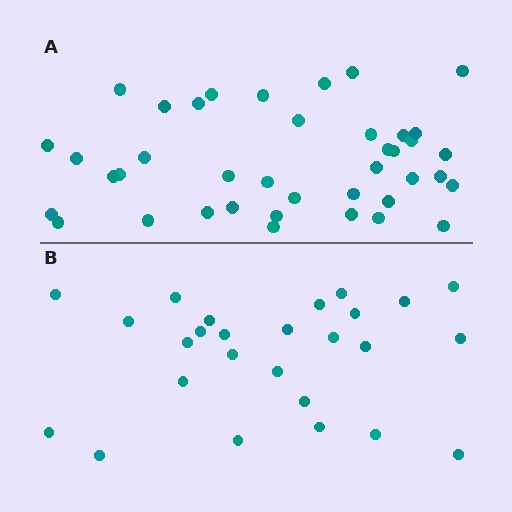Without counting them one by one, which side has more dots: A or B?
Region A (the top region) has more dots.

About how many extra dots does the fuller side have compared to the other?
Region A has approximately 15 more dots than region B.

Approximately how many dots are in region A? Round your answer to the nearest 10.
About 40 dots.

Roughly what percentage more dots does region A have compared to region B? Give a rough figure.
About 55% more.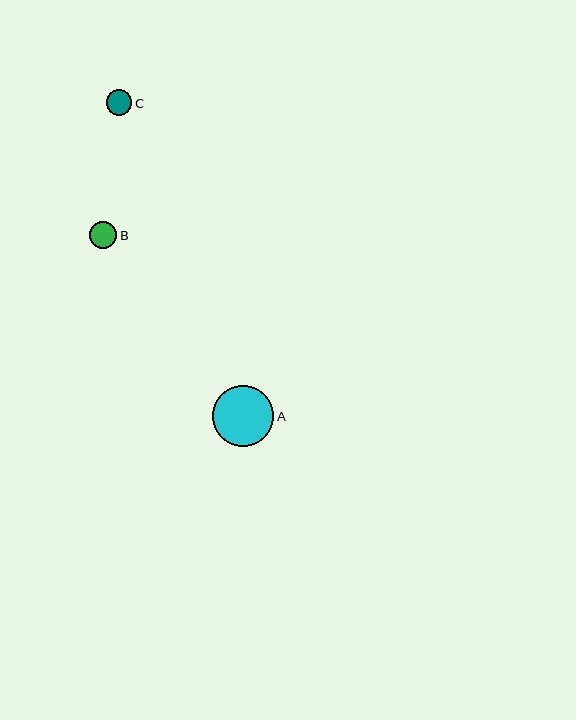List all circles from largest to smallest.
From largest to smallest: A, B, C.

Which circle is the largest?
Circle A is the largest with a size of approximately 61 pixels.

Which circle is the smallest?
Circle C is the smallest with a size of approximately 26 pixels.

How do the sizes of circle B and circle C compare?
Circle B and circle C are approximately the same size.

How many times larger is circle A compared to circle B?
Circle A is approximately 2.3 times the size of circle B.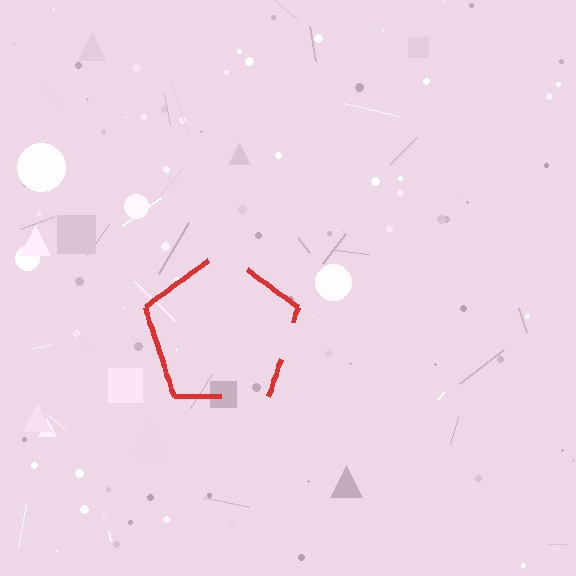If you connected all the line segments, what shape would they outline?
They would outline a pentagon.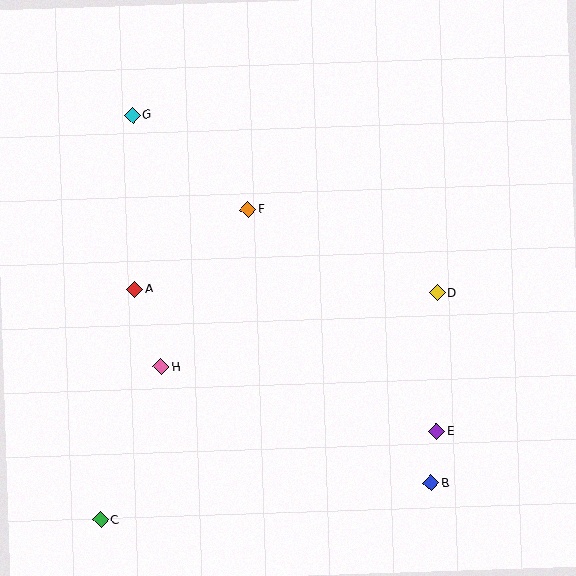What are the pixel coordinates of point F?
Point F is at (248, 210).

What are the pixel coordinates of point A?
Point A is at (135, 289).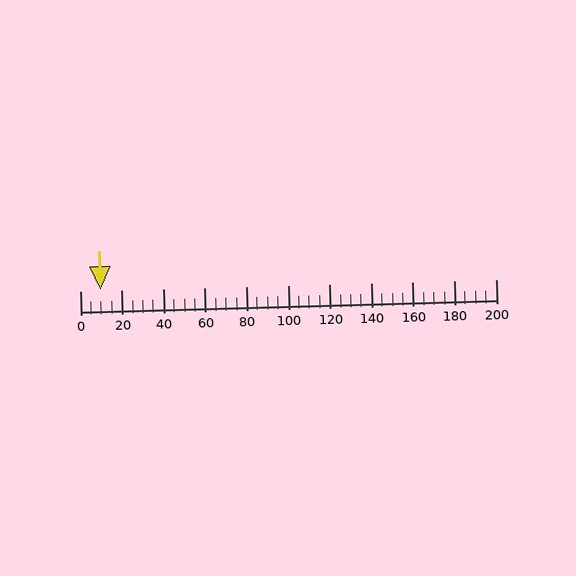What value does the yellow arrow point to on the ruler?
The yellow arrow points to approximately 10.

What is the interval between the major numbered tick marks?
The major tick marks are spaced 20 units apart.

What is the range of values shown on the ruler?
The ruler shows values from 0 to 200.